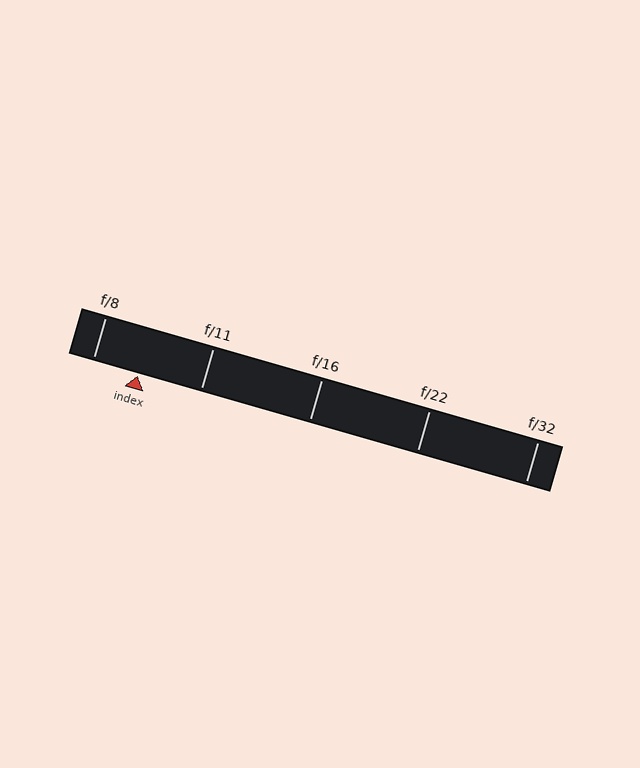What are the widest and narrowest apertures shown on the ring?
The widest aperture shown is f/8 and the narrowest is f/32.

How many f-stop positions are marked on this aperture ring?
There are 5 f-stop positions marked.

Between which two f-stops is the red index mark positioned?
The index mark is between f/8 and f/11.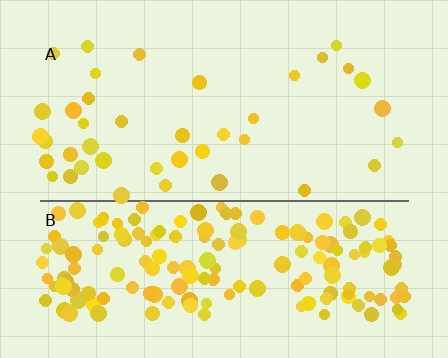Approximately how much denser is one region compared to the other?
Approximately 4.4× — region B over region A.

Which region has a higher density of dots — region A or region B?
B (the bottom).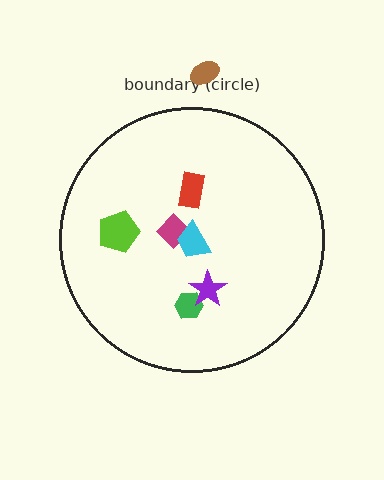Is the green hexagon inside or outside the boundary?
Inside.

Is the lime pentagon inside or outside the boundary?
Inside.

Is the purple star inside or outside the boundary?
Inside.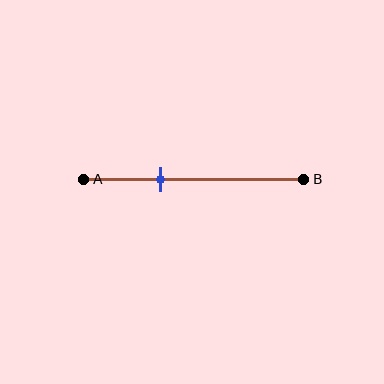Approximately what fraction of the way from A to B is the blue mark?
The blue mark is approximately 35% of the way from A to B.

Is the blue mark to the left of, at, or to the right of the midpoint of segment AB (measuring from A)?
The blue mark is to the left of the midpoint of segment AB.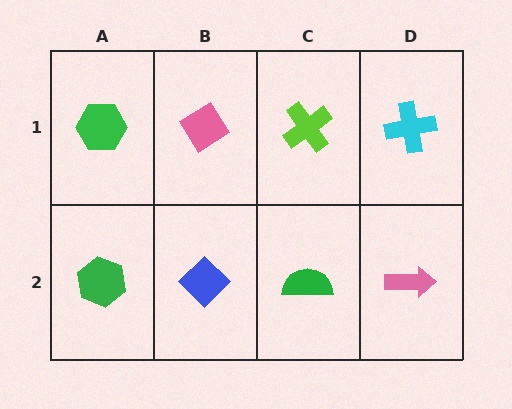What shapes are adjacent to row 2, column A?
A green hexagon (row 1, column A), a blue diamond (row 2, column B).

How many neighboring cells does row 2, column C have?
3.